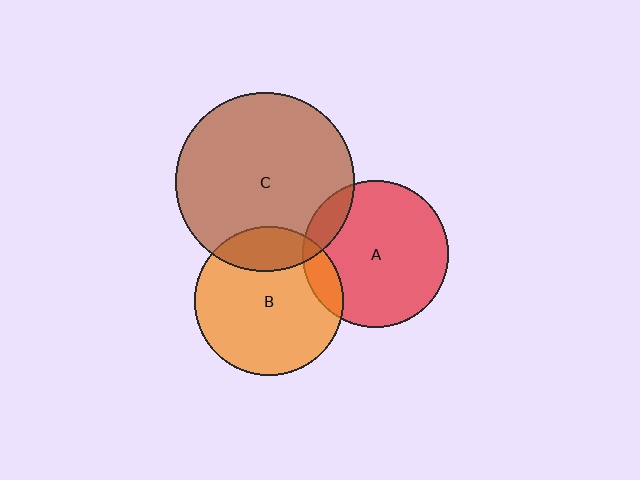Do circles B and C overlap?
Yes.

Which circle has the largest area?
Circle C (brown).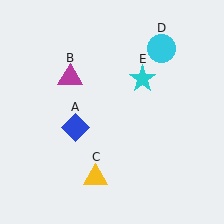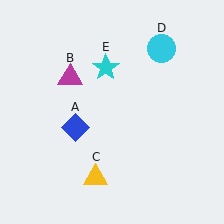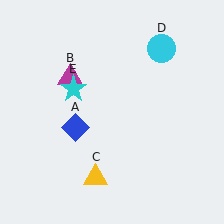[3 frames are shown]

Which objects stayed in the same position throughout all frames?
Blue diamond (object A) and magenta triangle (object B) and yellow triangle (object C) and cyan circle (object D) remained stationary.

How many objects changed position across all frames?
1 object changed position: cyan star (object E).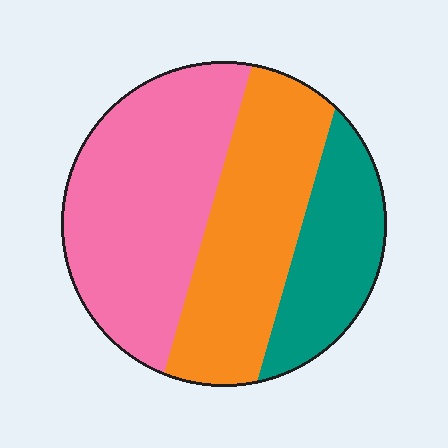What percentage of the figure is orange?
Orange takes up about one third (1/3) of the figure.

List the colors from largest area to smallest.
From largest to smallest: pink, orange, teal.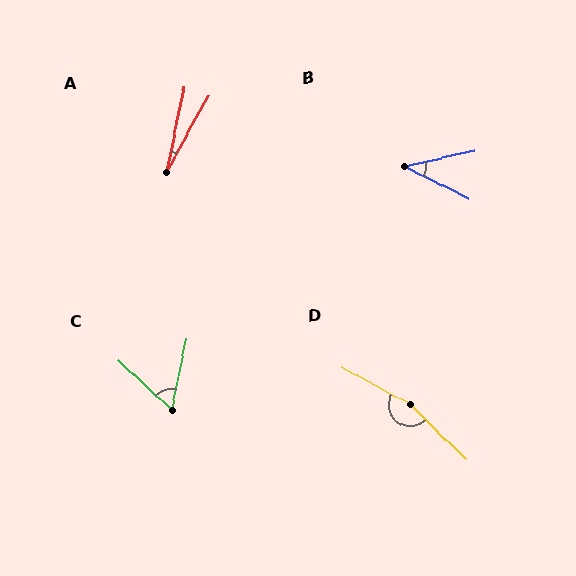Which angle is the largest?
D, at approximately 164 degrees.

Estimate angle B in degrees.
Approximately 39 degrees.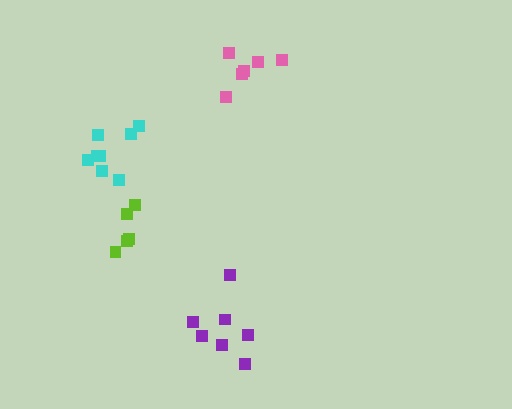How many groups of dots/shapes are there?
There are 4 groups.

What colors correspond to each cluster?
The clusters are colored: lime, cyan, purple, pink.